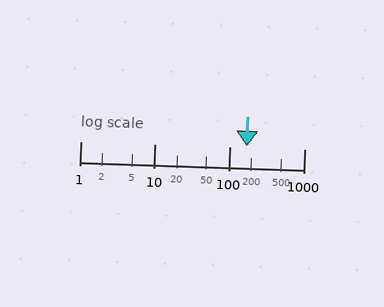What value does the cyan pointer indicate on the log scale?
The pointer indicates approximately 170.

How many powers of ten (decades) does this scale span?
The scale spans 3 decades, from 1 to 1000.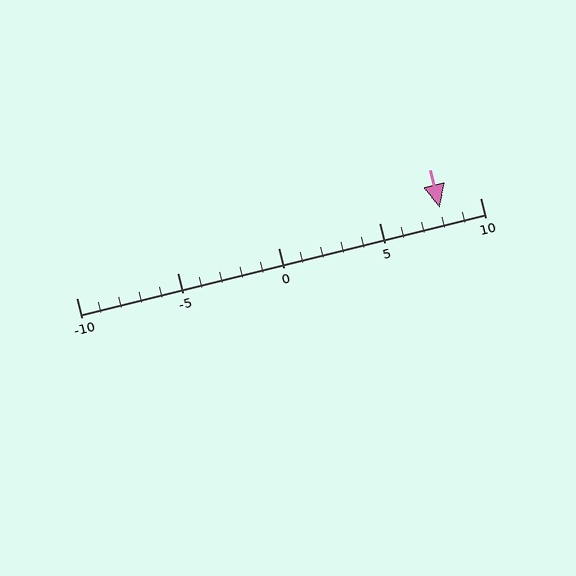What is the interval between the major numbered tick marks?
The major tick marks are spaced 5 units apart.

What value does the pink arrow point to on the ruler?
The pink arrow points to approximately 8.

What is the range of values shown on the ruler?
The ruler shows values from -10 to 10.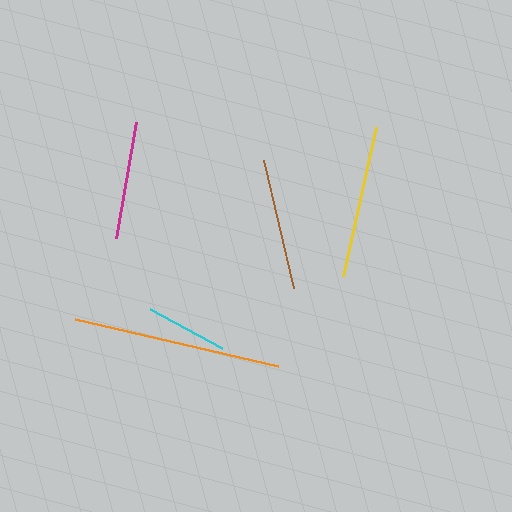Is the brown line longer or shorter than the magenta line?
The brown line is longer than the magenta line.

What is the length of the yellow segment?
The yellow segment is approximately 152 pixels long.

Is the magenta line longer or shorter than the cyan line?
The magenta line is longer than the cyan line.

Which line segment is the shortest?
The cyan line is the shortest at approximately 82 pixels.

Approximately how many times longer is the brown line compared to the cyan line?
The brown line is approximately 1.6 times the length of the cyan line.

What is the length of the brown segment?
The brown segment is approximately 131 pixels long.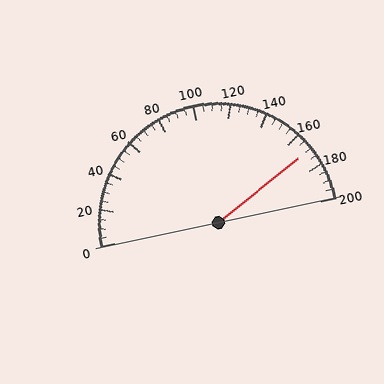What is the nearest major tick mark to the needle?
The nearest major tick mark is 160.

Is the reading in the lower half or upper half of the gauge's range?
The reading is in the upper half of the range (0 to 200).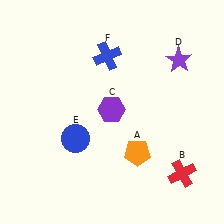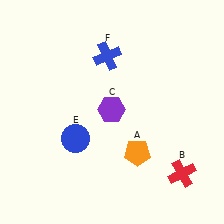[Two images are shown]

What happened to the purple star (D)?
The purple star (D) was removed in Image 2. It was in the top-right area of Image 1.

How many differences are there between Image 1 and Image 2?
There is 1 difference between the two images.